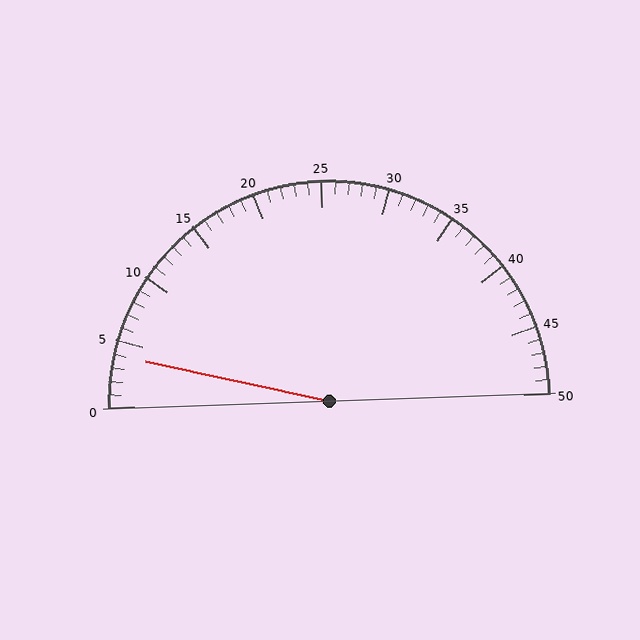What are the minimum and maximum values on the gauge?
The gauge ranges from 0 to 50.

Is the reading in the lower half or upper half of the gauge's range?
The reading is in the lower half of the range (0 to 50).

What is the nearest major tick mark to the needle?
The nearest major tick mark is 5.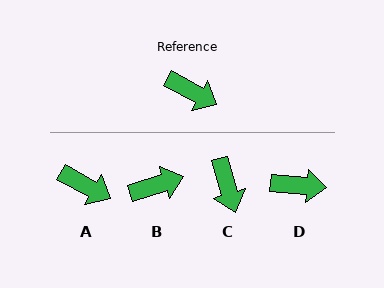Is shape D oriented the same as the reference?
No, it is off by about 25 degrees.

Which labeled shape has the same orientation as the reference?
A.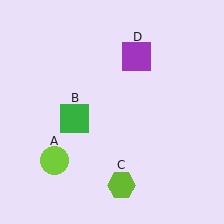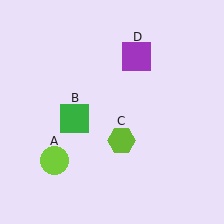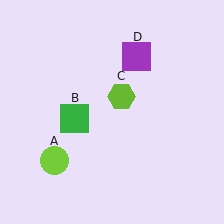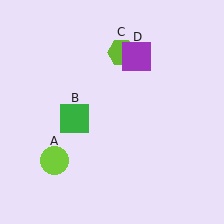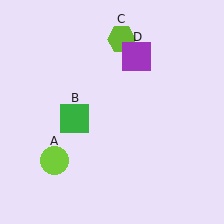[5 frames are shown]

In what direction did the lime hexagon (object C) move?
The lime hexagon (object C) moved up.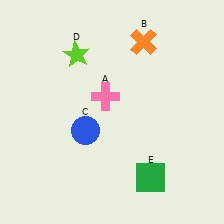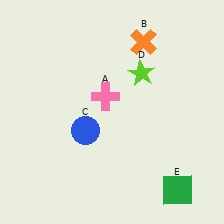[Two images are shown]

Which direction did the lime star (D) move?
The lime star (D) moved right.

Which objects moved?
The objects that moved are: the lime star (D), the green square (E).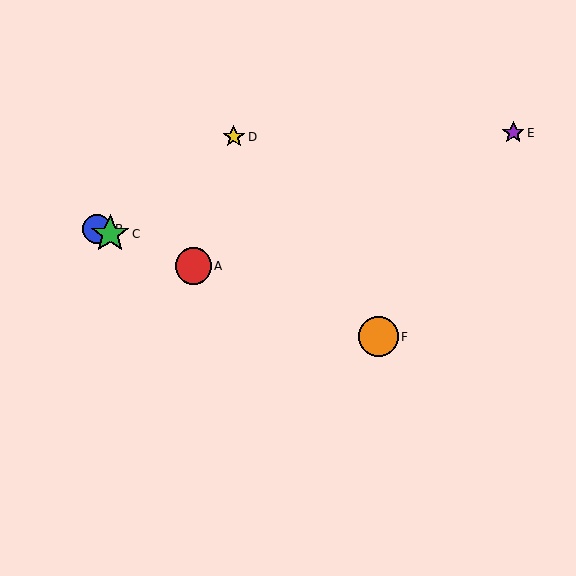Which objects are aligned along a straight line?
Objects A, B, C, F are aligned along a straight line.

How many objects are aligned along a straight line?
4 objects (A, B, C, F) are aligned along a straight line.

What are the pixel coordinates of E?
Object E is at (513, 133).